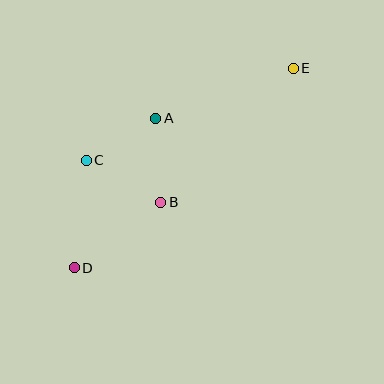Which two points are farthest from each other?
Points D and E are farthest from each other.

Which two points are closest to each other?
Points A and C are closest to each other.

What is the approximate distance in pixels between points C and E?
The distance between C and E is approximately 227 pixels.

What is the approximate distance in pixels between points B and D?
The distance between B and D is approximately 109 pixels.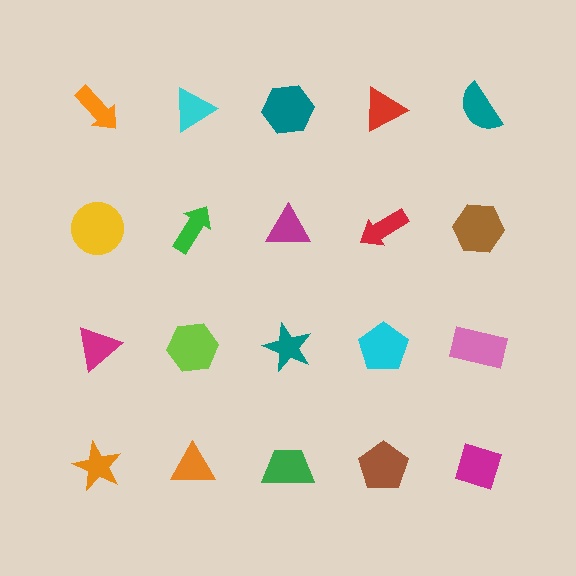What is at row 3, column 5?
A pink rectangle.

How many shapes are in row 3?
5 shapes.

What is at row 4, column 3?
A green trapezoid.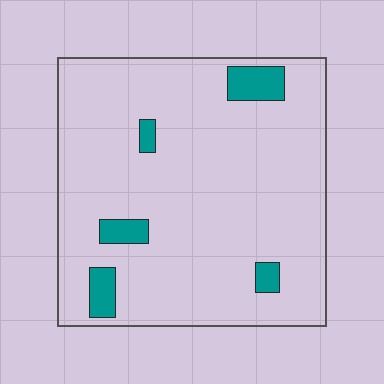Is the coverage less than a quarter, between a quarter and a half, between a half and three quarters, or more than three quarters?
Less than a quarter.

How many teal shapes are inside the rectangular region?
5.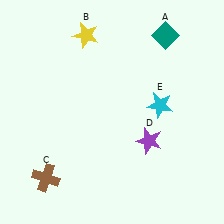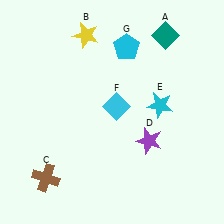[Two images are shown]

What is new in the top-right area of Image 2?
A cyan diamond (F) was added in the top-right area of Image 2.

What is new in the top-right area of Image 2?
A cyan pentagon (G) was added in the top-right area of Image 2.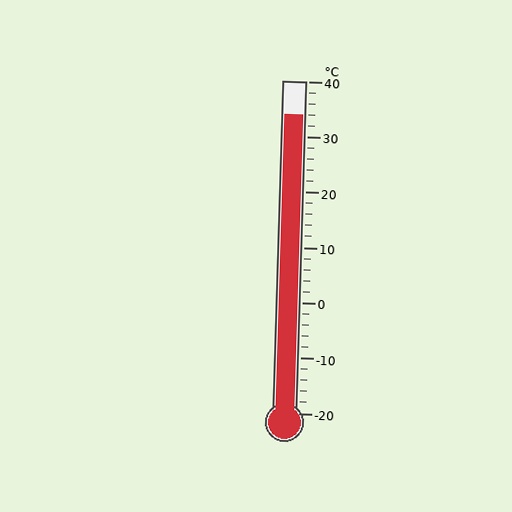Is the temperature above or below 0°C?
The temperature is above 0°C.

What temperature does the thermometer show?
The thermometer shows approximately 34°C.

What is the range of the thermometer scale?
The thermometer scale ranges from -20°C to 40°C.